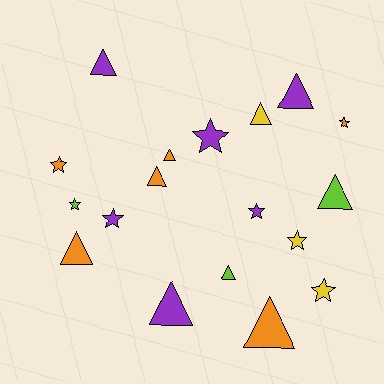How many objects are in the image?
There are 18 objects.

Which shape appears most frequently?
Triangle, with 10 objects.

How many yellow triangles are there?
There is 1 yellow triangle.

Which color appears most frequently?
Orange, with 6 objects.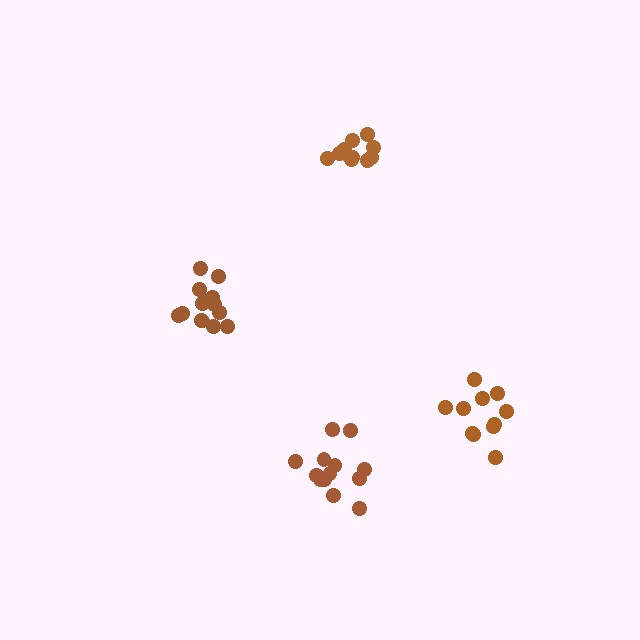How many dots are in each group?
Group 1: 11 dots, Group 2: 14 dots, Group 3: 11 dots, Group 4: 13 dots (49 total).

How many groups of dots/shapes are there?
There are 4 groups.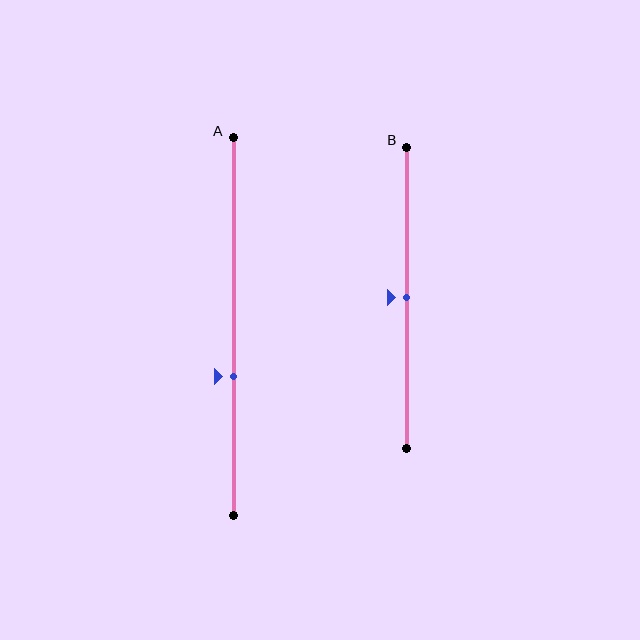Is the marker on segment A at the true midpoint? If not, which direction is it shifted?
No, the marker on segment A is shifted downward by about 13% of the segment length.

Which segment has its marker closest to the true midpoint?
Segment B has its marker closest to the true midpoint.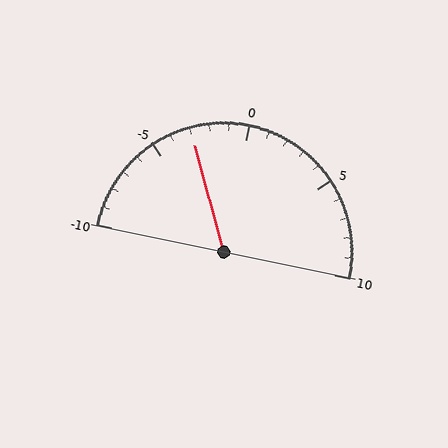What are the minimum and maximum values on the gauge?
The gauge ranges from -10 to 10.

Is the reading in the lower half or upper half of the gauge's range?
The reading is in the lower half of the range (-10 to 10).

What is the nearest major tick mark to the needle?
The nearest major tick mark is -5.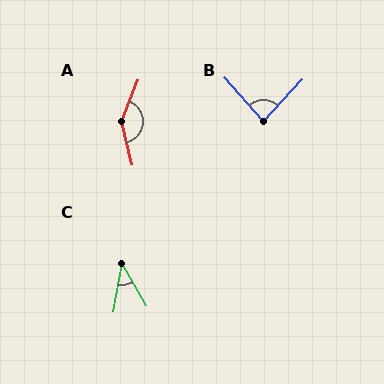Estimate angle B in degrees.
Approximately 84 degrees.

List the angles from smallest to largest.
C (40°), B (84°), A (145°).